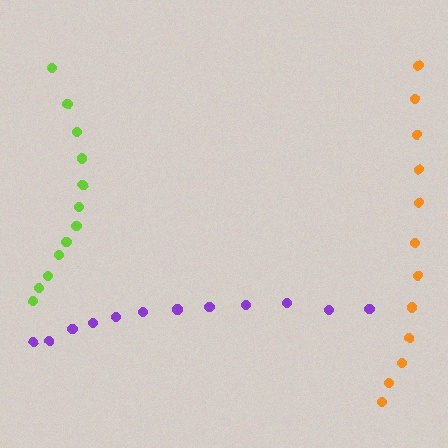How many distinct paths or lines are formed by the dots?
There are 3 distinct paths.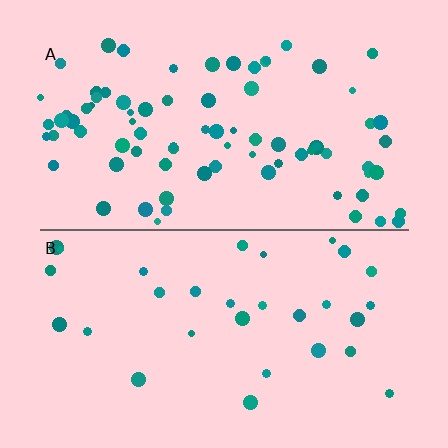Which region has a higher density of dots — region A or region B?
A (the top).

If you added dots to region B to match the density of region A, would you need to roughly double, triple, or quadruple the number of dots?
Approximately triple.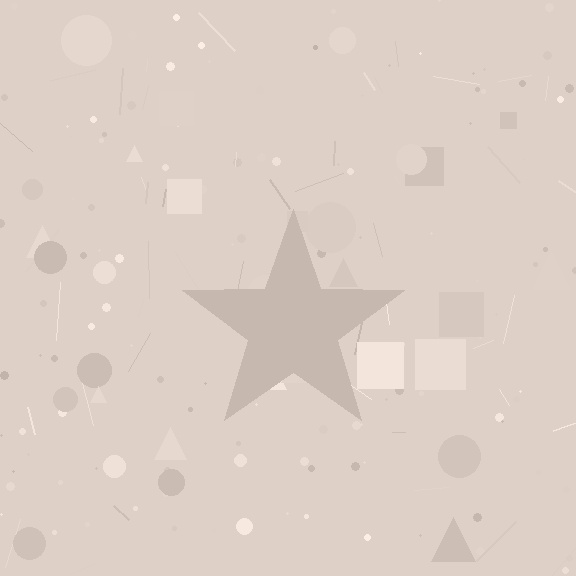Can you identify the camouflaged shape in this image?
The camouflaged shape is a star.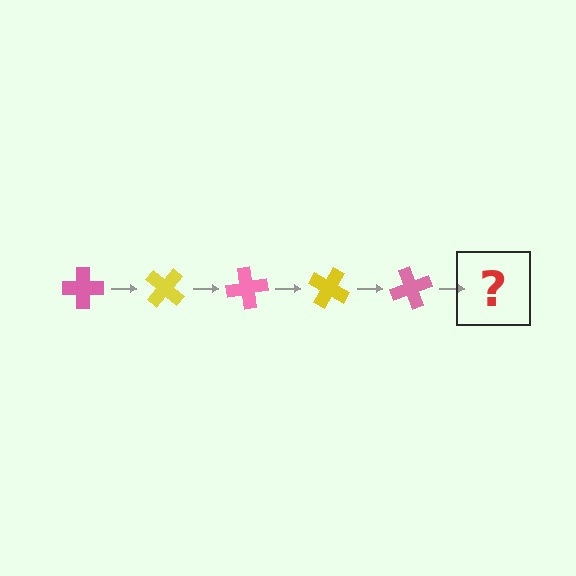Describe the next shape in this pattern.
It should be a yellow cross, rotated 200 degrees from the start.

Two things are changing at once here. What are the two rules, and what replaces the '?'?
The two rules are that it rotates 40 degrees each step and the color cycles through pink and yellow. The '?' should be a yellow cross, rotated 200 degrees from the start.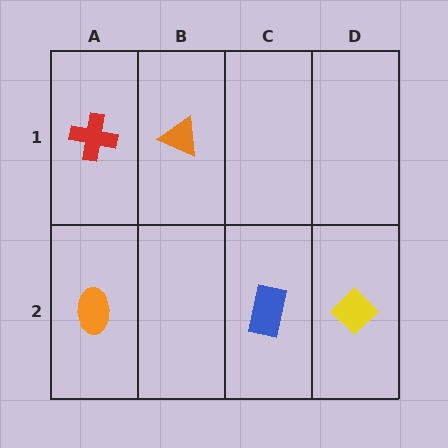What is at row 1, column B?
An orange triangle.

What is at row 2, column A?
An orange ellipse.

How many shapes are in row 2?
3 shapes.